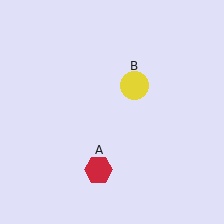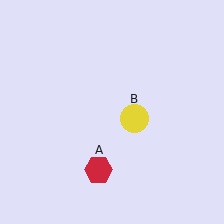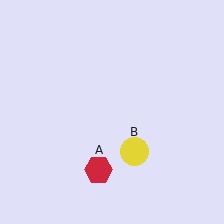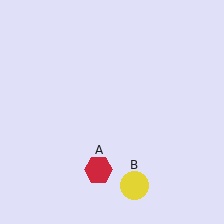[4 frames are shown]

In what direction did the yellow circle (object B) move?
The yellow circle (object B) moved down.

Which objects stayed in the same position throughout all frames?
Red hexagon (object A) remained stationary.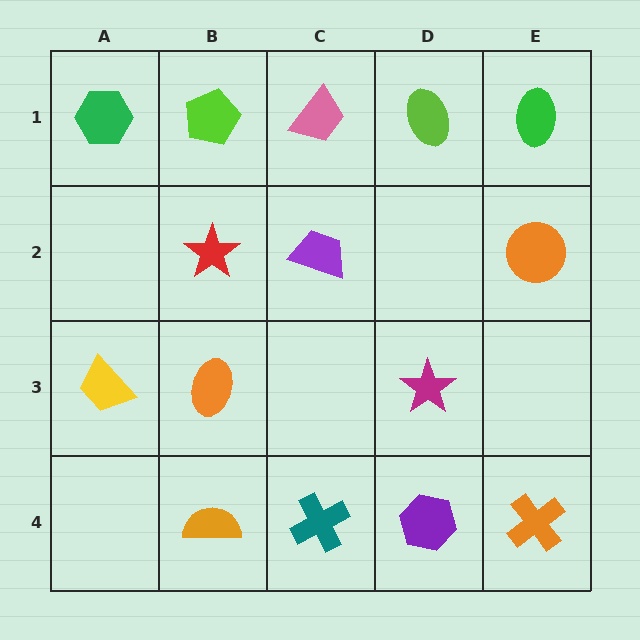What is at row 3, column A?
A yellow trapezoid.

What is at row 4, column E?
An orange cross.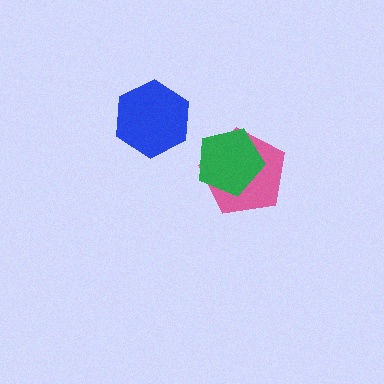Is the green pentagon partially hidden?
No, no other shape covers it.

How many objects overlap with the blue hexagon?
0 objects overlap with the blue hexagon.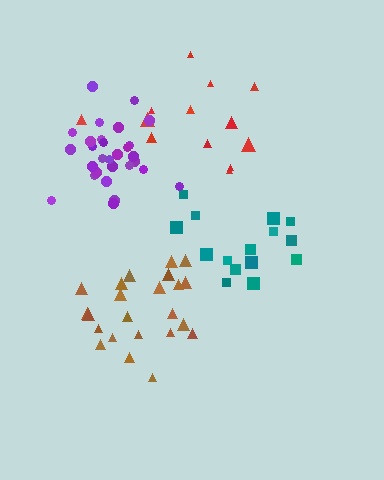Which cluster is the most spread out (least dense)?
Red.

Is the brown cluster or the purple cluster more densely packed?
Purple.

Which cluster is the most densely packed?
Purple.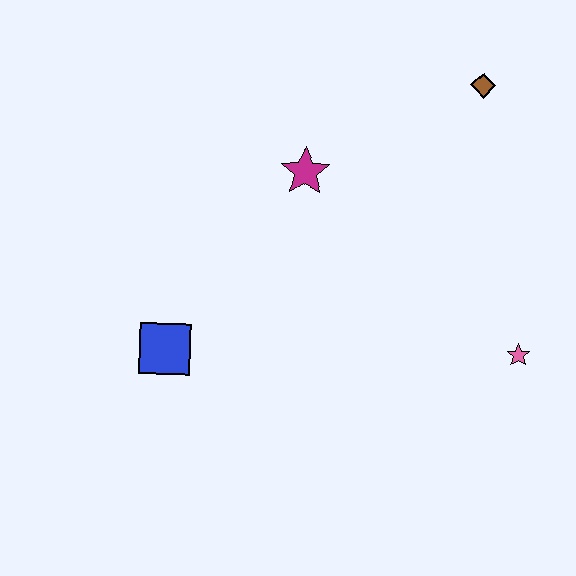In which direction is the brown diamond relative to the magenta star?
The brown diamond is to the right of the magenta star.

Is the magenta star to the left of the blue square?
No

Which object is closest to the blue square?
The magenta star is closest to the blue square.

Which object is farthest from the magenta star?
The pink star is farthest from the magenta star.